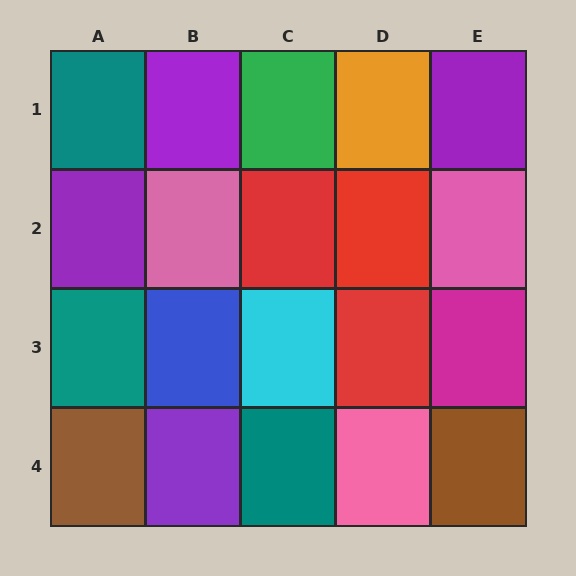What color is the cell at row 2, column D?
Red.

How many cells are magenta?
1 cell is magenta.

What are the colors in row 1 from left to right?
Teal, purple, green, orange, purple.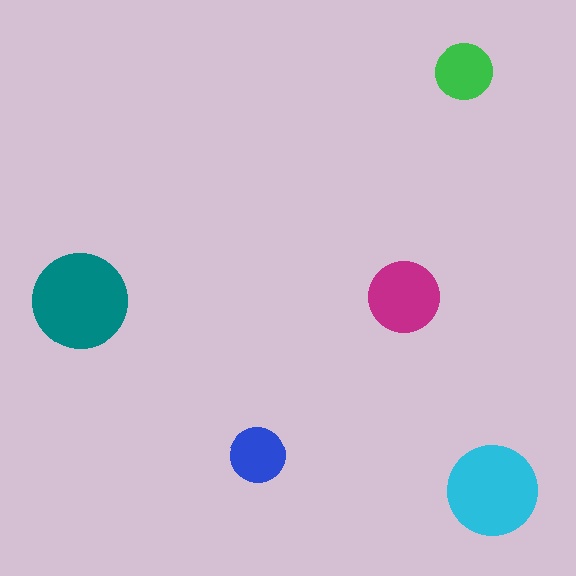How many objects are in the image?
There are 5 objects in the image.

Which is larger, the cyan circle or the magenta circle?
The cyan one.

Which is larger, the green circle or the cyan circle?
The cyan one.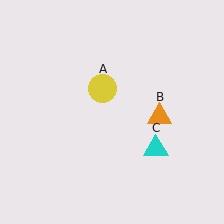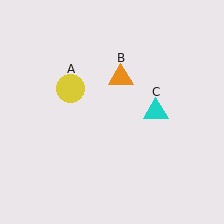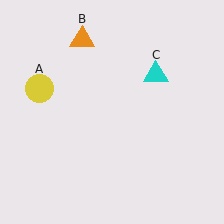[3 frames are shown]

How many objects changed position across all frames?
3 objects changed position: yellow circle (object A), orange triangle (object B), cyan triangle (object C).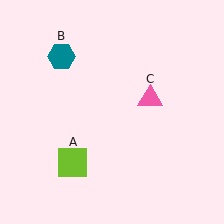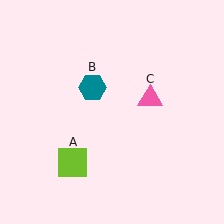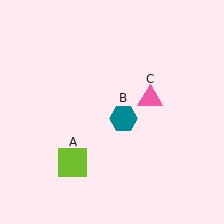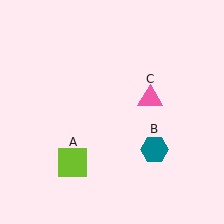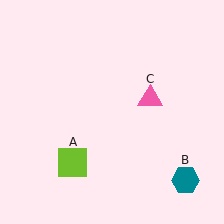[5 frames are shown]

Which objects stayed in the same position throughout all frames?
Lime square (object A) and pink triangle (object C) remained stationary.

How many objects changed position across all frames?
1 object changed position: teal hexagon (object B).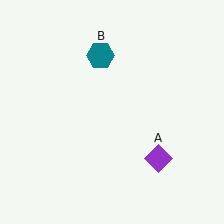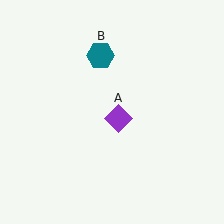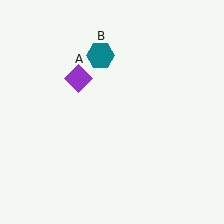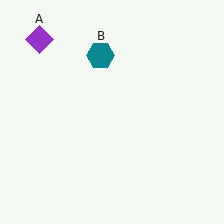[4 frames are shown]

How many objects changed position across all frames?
1 object changed position: purple diamond (object A).